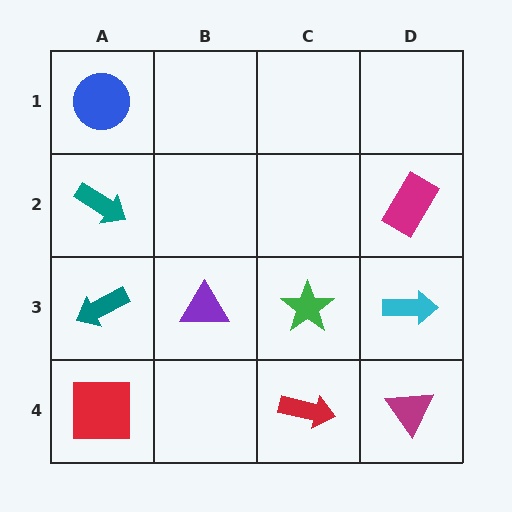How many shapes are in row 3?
4 shapes.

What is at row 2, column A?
A teal arrow.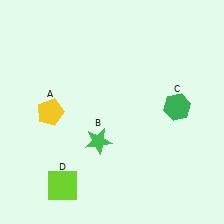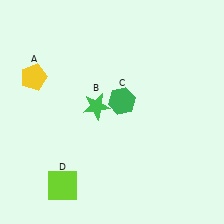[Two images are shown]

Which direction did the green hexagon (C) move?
The green hexagon (C) moved left.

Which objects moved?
The objects that moved are: the yellow pentagon (A), the green star (B), the green hexagon (C).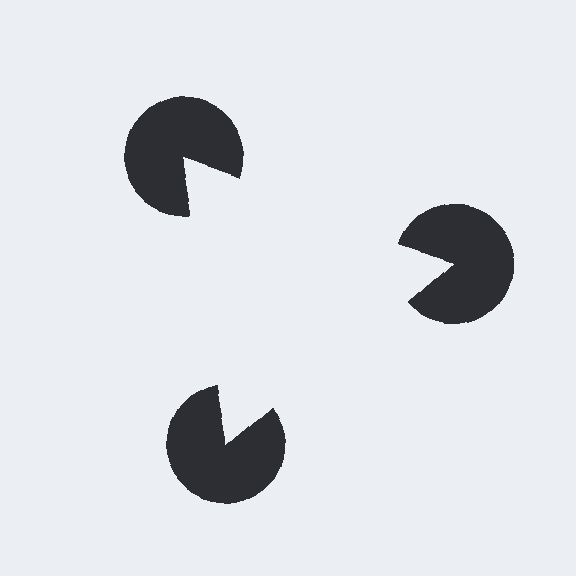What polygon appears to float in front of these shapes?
An illusory triangle — its edges are inferred from the aligned wedge cuts in the pac-man discs, not physically drawn.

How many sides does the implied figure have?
3 sides.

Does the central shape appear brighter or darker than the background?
It typically appears slightly brighter than the background, even though no actual brightness change is drawn.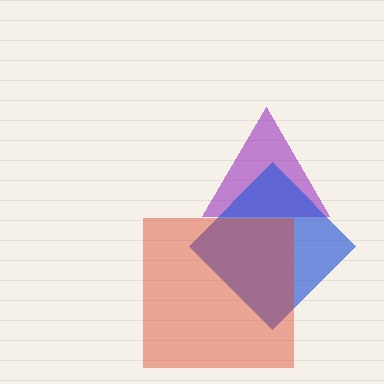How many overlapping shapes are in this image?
There are 3 overlapping shapes in the image.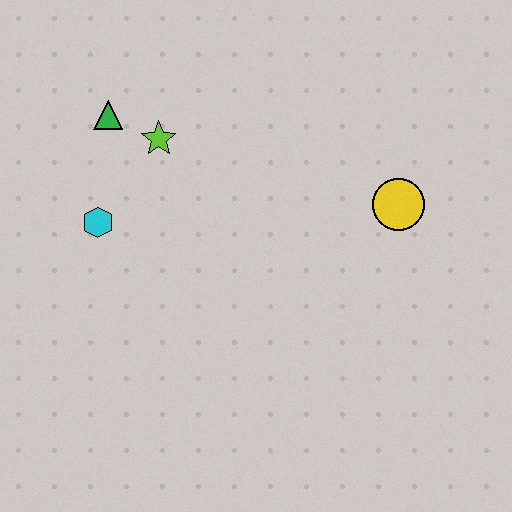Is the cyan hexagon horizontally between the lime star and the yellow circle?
No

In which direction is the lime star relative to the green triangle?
The lime star is to the right of the green triangle.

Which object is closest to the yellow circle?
The lime star is closest to the yellow circle.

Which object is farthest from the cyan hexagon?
The yellow circle is farthest from the cyan hexagon.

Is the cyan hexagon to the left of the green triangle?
Yes